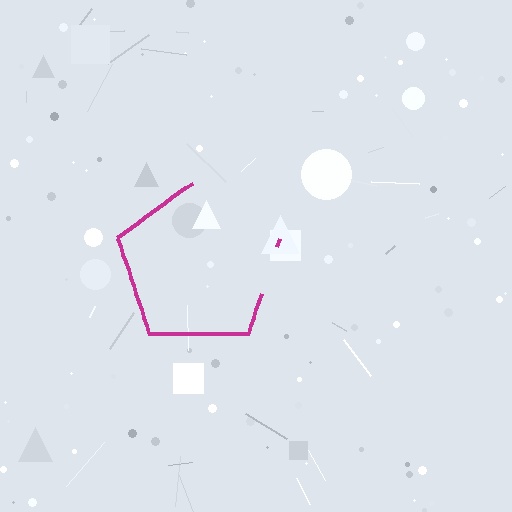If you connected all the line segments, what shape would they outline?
They would outline a pentagon.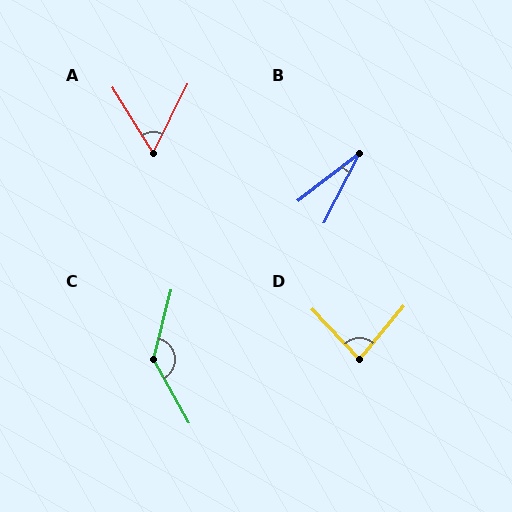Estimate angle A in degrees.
Approximately 58 degrees.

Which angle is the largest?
C, at approximately 137 degrees.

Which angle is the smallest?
B, at approximately 26 degrees.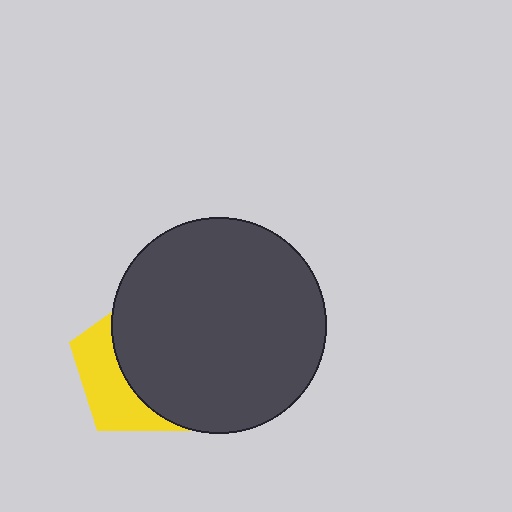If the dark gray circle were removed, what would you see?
You would see the complete yellow pentagon.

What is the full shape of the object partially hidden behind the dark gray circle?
The partially hidden object is a yellow pentagon.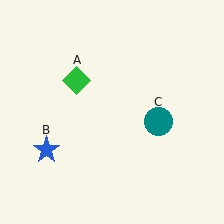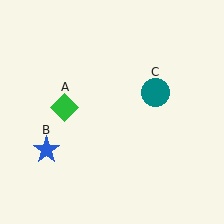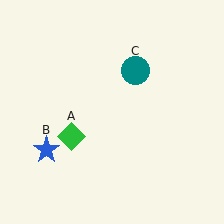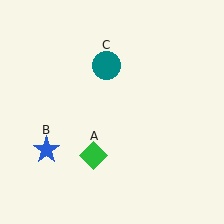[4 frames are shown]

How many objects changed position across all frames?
2 objects changed position: green diamond (object A), teal circle (object C).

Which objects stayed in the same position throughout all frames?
Blue star (object B) remained stationary.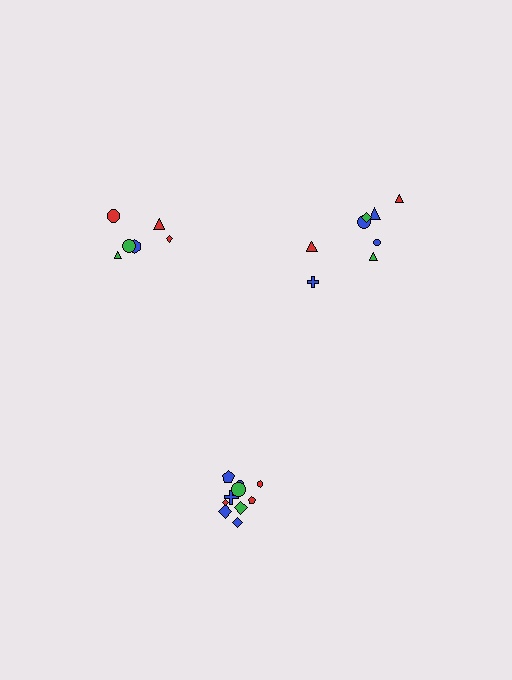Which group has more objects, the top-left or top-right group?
The top-right group.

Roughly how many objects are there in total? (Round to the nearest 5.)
Roughly 25 objects in total.